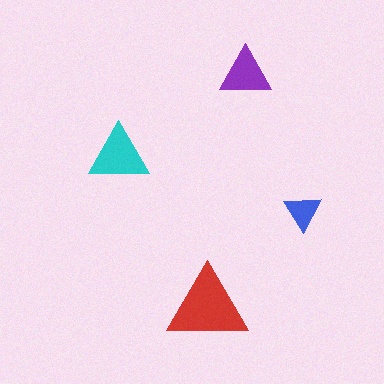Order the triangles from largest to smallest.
the red one, the cyan one, the purple one, the blue one.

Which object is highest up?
The purple triangle is topmost.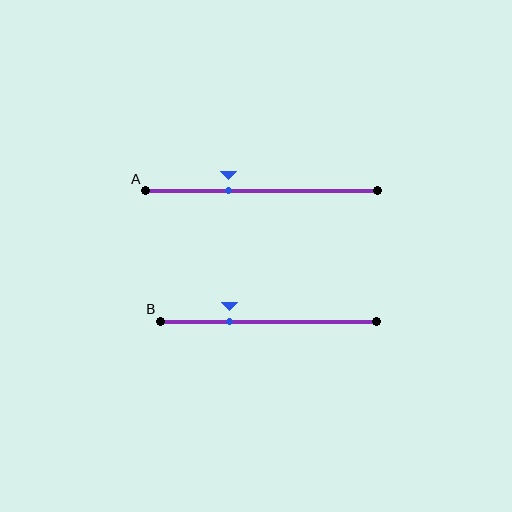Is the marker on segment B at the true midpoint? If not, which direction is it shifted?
No, the marker on segment B is shifted to the left by about 18% of the segment length.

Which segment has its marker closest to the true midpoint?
Segment A has its marker closest to the true midpoint.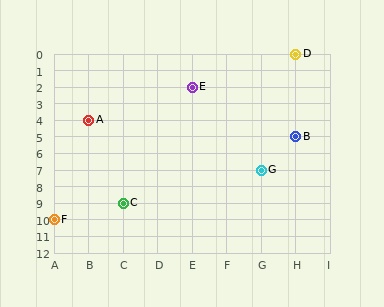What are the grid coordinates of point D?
Point D is at grid coordinates (H, 0).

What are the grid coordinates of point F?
Point F is at grid coordinates (A, 10).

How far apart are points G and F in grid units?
Points G and F are 6 columns and 3 rows apart (about 6.7 grid units diagonally).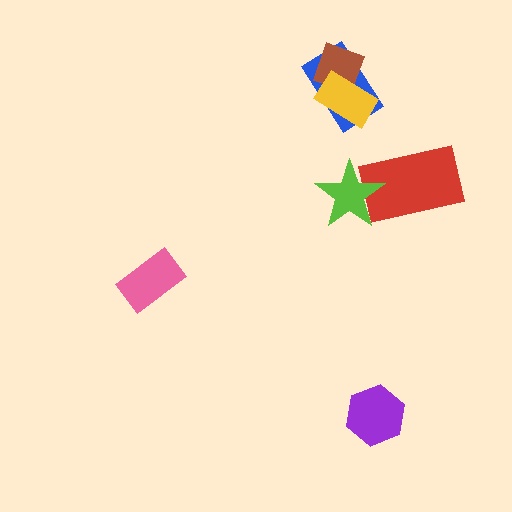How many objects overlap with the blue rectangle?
2 objects overlap with the blue rectangle.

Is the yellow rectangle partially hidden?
No, no other shape covers it.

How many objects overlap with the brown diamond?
2 objects overlap with the brown diamond.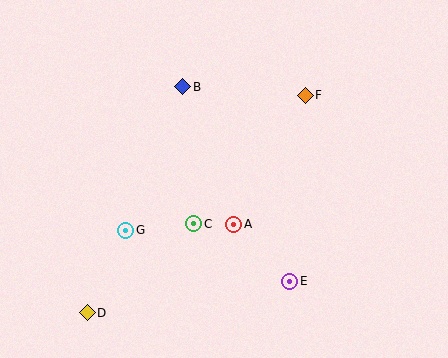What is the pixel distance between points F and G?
The distance between F and G is 225 pixels.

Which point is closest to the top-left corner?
Point B is closest to the top-left corner.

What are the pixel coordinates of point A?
Point A is at (234, 224).